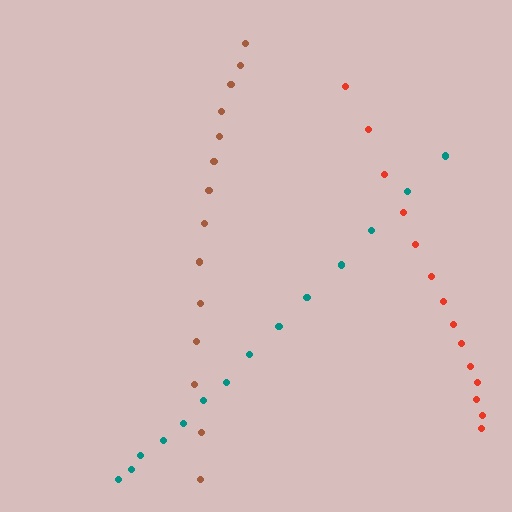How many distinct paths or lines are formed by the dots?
There are 3 distinct paths.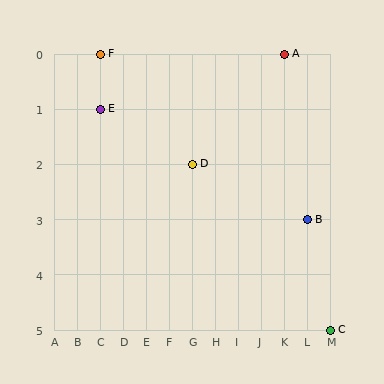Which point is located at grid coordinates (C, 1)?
Point E is at (C, 1).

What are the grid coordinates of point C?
Point C is at grid coordinates (M, 5).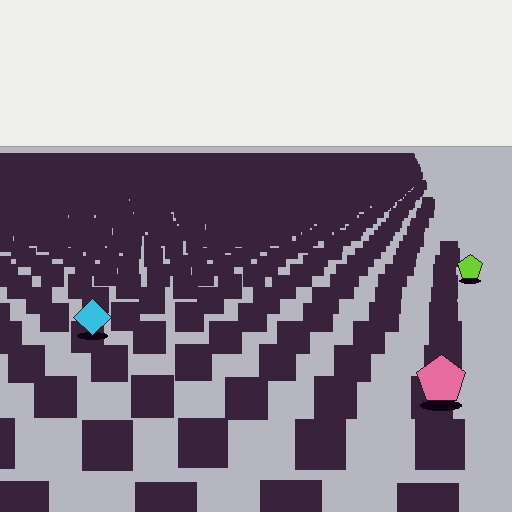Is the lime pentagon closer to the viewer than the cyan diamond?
No. The cyan diamond is closer — you can tell from the texture gradient: the ground texture is coarser near it.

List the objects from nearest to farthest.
From nearest to farthest: the pink pentagon, the cyan diamond, the lime pentagon.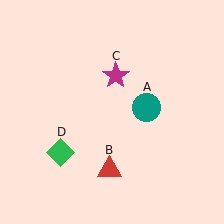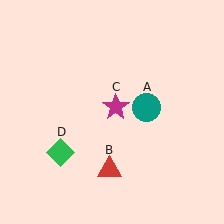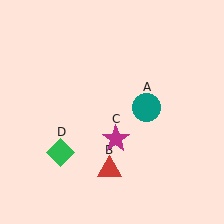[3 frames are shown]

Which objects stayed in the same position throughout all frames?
Teal circle (object A) and red triangle (object B) and green diamond (object D) remained stationary.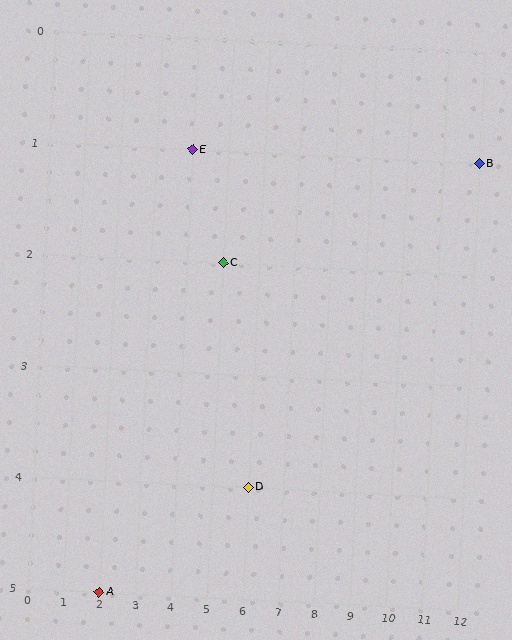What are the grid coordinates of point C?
Point C is at grid coordinates (5, 2).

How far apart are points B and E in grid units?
Points B and E are 8 columns apart.